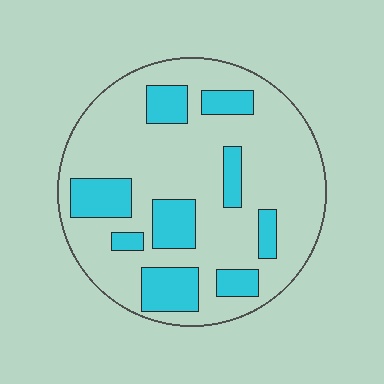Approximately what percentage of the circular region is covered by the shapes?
Approximately 25%.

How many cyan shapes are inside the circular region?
9.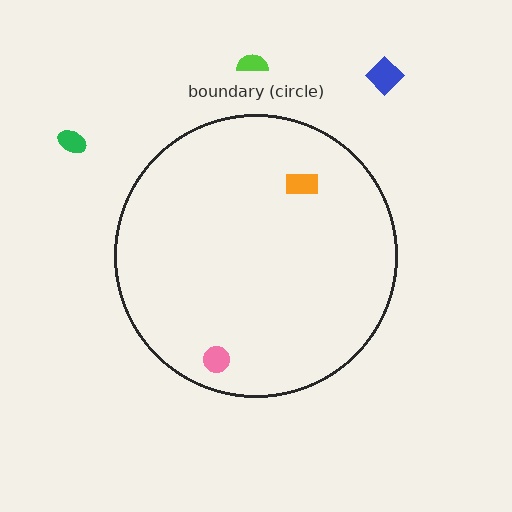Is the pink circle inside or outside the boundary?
Inside.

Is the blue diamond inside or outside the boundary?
Outside.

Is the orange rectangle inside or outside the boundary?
Inside.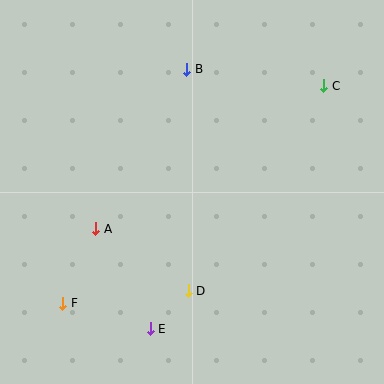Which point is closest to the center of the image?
Point D at (188, 291) is closest to the center.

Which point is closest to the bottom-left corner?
Point F is closest to the bottom-left corner.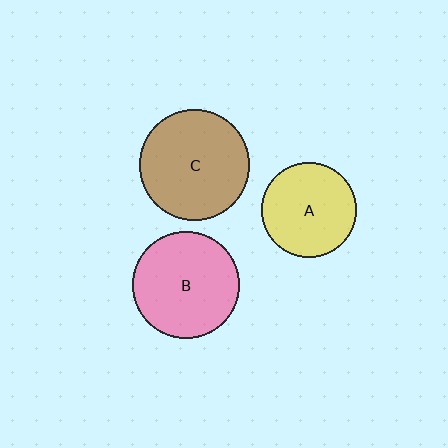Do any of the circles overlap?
No, none of the circles overlap.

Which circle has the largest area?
Circle C (brown).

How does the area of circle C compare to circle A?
Approximately 1.3 times.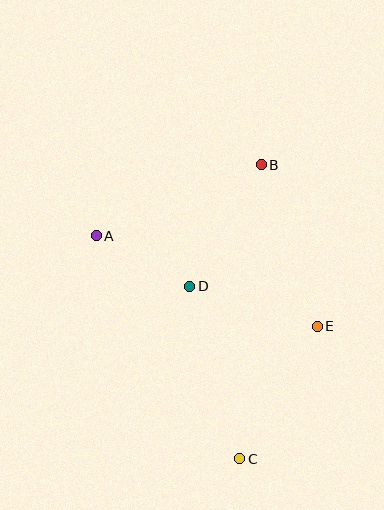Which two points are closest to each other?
Points A and D are closest to each other.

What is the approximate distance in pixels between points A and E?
The distance between A and E is approximately 239 pixels.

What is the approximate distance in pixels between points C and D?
The distance between C and D is approximately 180 pixels.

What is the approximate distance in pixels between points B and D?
The distance between B and D is approximately 141 pixels.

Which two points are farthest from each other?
Points B and C are farthest from each other.